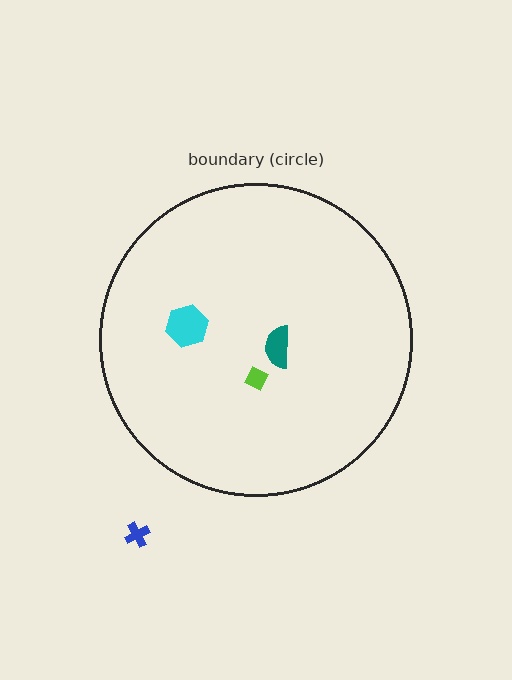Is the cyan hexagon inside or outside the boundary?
Inside.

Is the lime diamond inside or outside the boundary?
Inside.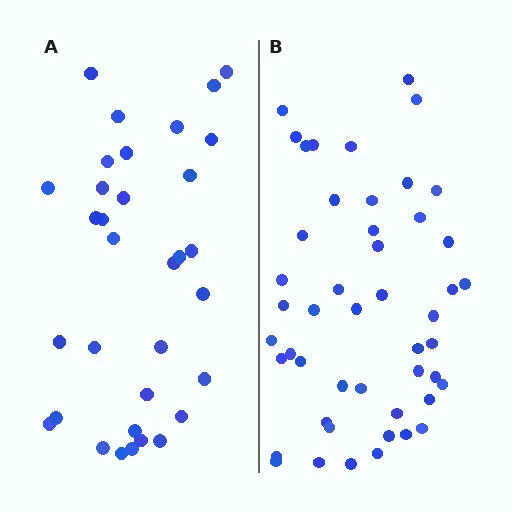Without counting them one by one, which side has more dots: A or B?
Region B (the right region) has more dots.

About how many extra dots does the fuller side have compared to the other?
Region B has approximately 15 more dots than region A.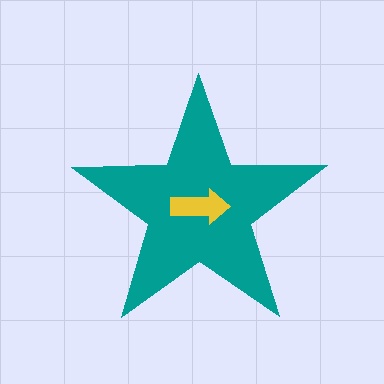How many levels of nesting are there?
2.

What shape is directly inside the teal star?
The yellow arrow.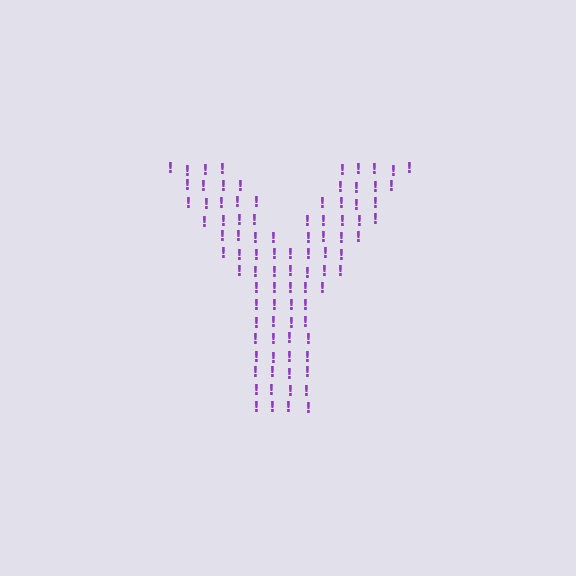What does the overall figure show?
The overall figure shows the letter Y.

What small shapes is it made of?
It is made of small exclamation marks.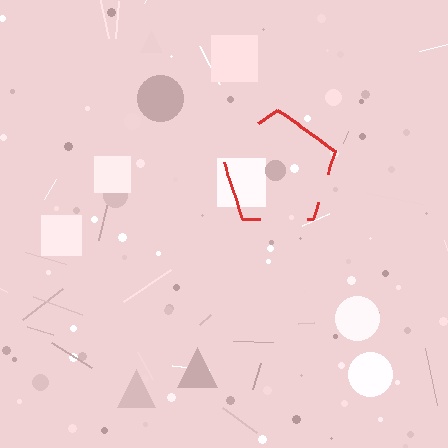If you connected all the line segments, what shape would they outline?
They would outline a pentagon.